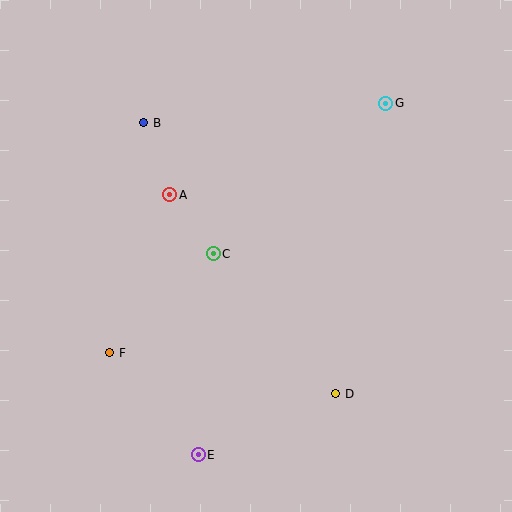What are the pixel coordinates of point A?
Point A is at (170, 195).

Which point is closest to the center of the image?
Point C at (213, 254) is closest to the center.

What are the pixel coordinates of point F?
Point F is at (110, 353).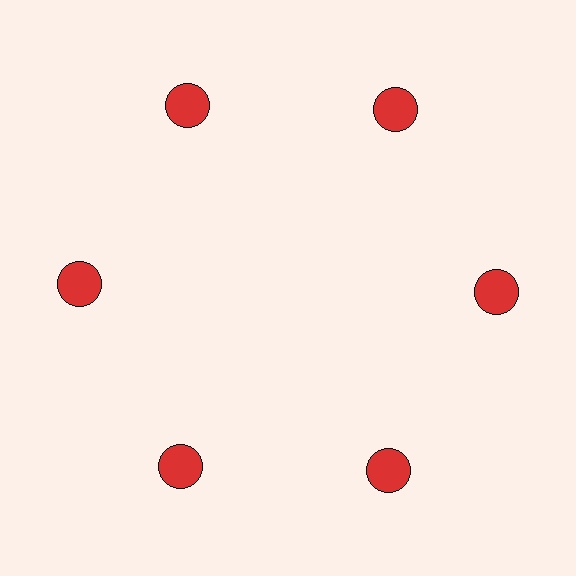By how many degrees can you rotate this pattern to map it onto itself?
The pattern maps onto itself every 60 degrees of rotation.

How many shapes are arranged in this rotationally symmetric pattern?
There are 6 shapes, arranged in 6 groups of 1.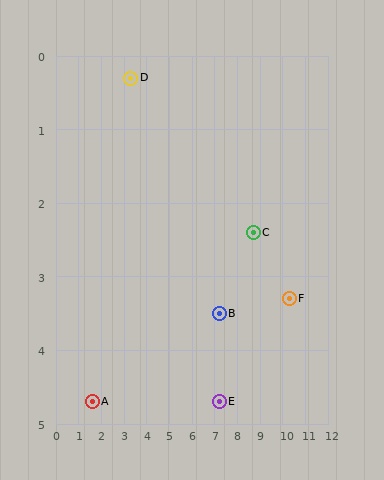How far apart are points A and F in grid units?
Points A and F are about 8.8 grid units apart.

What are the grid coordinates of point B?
Point B is at approximately (7.2, 3.5).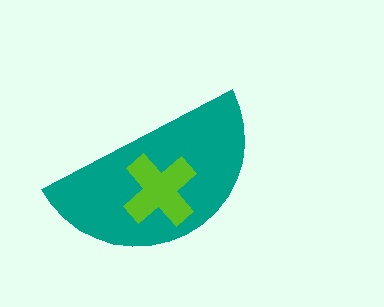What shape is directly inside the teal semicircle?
The lime cross.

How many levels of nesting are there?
2.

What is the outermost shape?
The teal semicircle.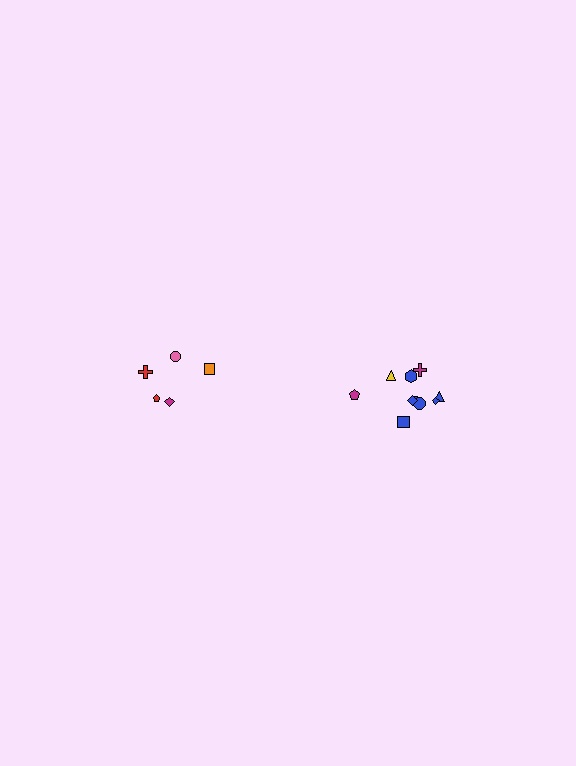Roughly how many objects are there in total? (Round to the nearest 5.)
Roughly 15 objects in total.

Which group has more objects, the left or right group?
The right group.